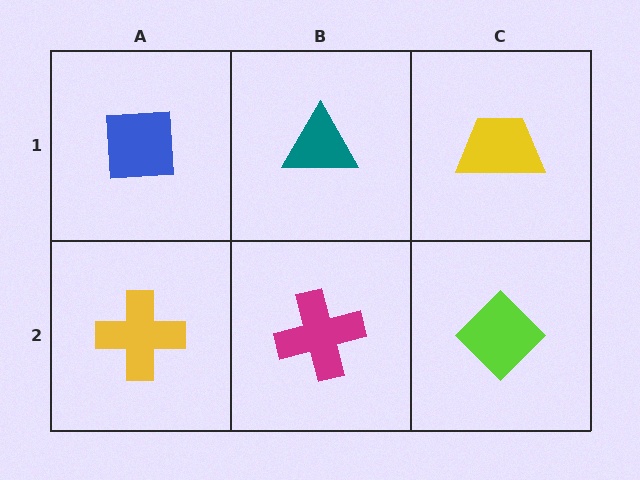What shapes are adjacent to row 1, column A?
A yellow cross (row 2, column A), a teal triangle (row 1, column B).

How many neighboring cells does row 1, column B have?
3.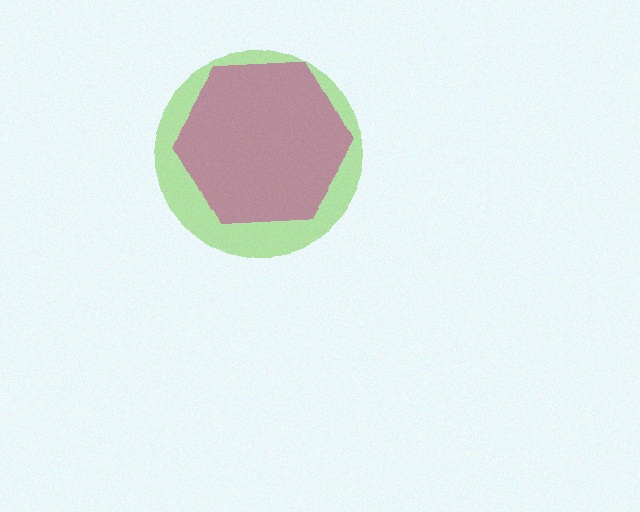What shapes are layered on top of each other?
The layered shapes are: a lime circle, a magenta hexagon.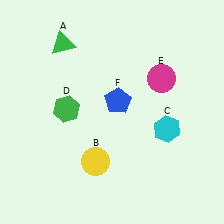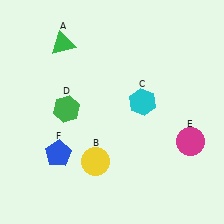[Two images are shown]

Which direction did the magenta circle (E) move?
The magenta circle (E) moved down.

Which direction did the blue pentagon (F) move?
The blue pentagon (F) moved left.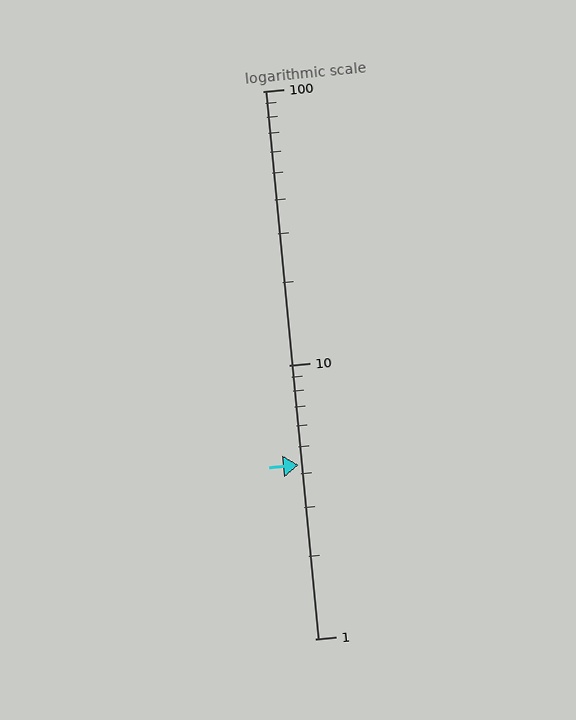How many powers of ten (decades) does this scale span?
The scale spans 2 decades, from 1 to 100.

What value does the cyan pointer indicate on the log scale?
The pointer indicates approximately 4.3.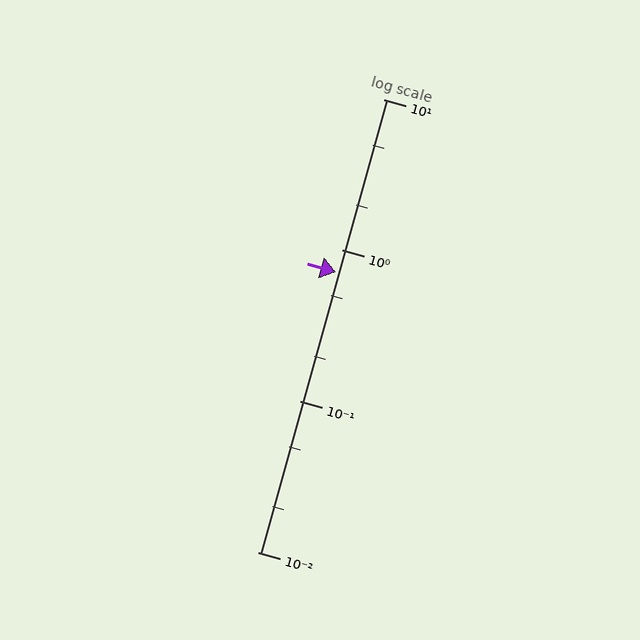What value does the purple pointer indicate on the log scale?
The pointer indicates approximately 0.72.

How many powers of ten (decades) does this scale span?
The scale spans 3 decades, from 0.01 to 10.